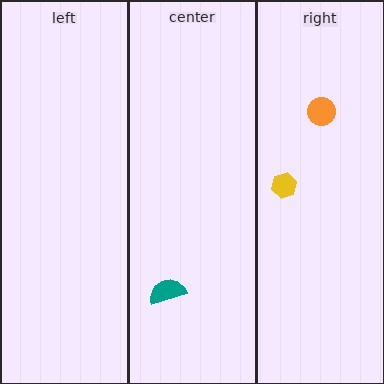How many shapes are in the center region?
1.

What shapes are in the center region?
The teal semicircle.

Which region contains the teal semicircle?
The center region.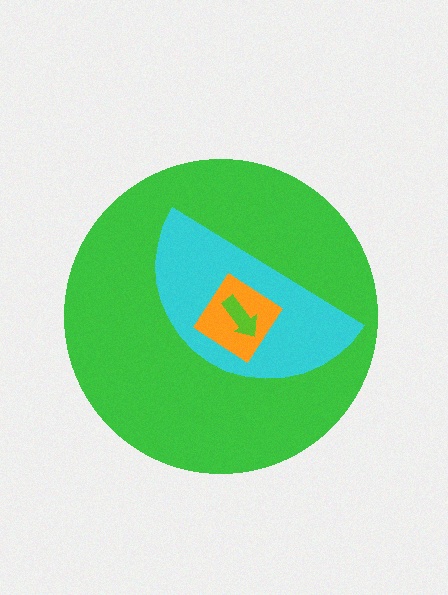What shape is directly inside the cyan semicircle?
The orange diamond.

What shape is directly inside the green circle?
The cyan semicircle.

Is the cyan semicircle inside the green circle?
Yes.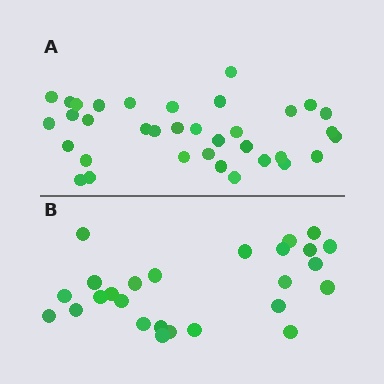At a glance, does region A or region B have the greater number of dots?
Region A (the top region) has more dots.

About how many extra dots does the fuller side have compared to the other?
Region A has roughly 8 or so more dots than region B.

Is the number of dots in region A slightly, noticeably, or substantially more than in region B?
Region A has noticeably more, but not dramatically so. The ratio is roughly 1.3 to 1.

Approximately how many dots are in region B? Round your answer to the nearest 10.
About 30 dots. (The exact count is 26, which rounds to 30.)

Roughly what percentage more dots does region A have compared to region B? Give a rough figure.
About 35% more.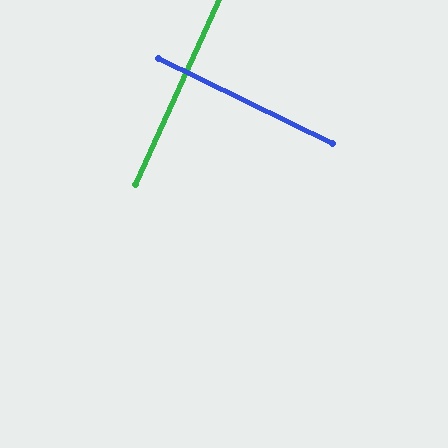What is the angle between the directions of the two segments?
Approximately 88 degrees.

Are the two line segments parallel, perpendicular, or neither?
Perpendicular — they meet at approximately 88°.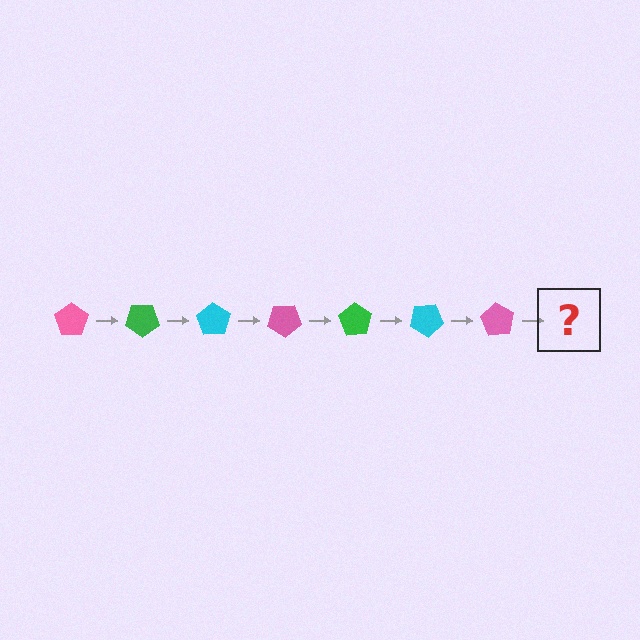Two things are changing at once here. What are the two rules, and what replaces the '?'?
The two rules are that it rotates 35 degrees each step and the color cycles through pink, green, and cyan. The '?' should be a green pentagon, rotated 245 degrees from the start.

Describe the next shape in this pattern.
It should be a green pentagon, rotated 245 degrees from the start.